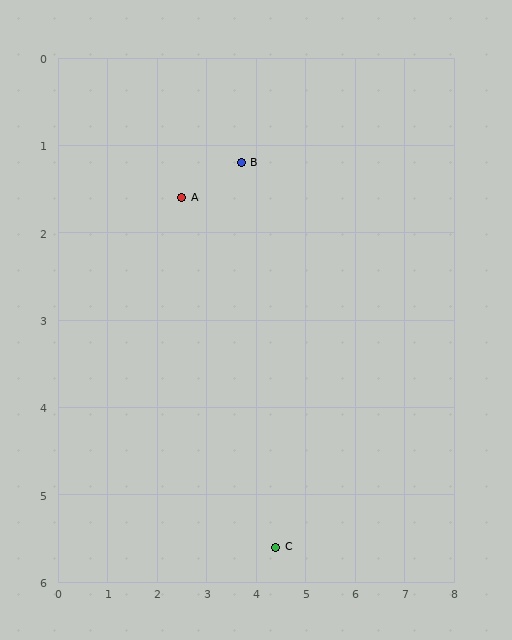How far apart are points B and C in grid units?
Points B and C are about 4.5 grid units apart.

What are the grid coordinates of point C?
Point C is at approximately (4.4, 5.6).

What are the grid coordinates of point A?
Point A is at approximately (2.5, 1.6).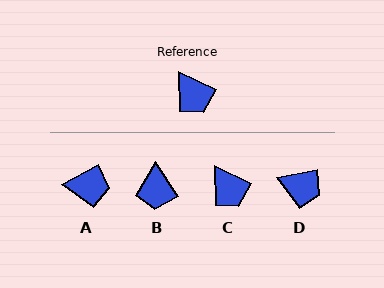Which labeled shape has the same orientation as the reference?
C.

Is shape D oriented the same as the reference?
No, it is off by about 36 degrees.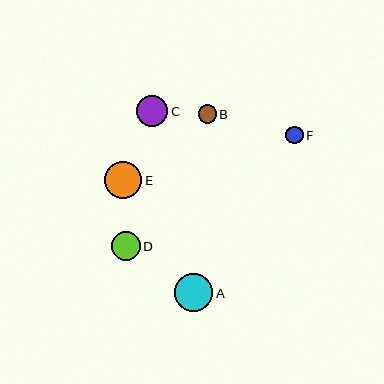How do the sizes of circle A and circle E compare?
Circle A and circle E are approximately the same size.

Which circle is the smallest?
Circle F is the smallest with a size of approximately 18 pixels.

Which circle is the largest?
Circle A is the largest with a size of approximately 38 pixels.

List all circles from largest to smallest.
From largest to smallest: A, E, C, D, B, F.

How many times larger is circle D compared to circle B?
Circle D is approximately 1.6 times the size of circle B.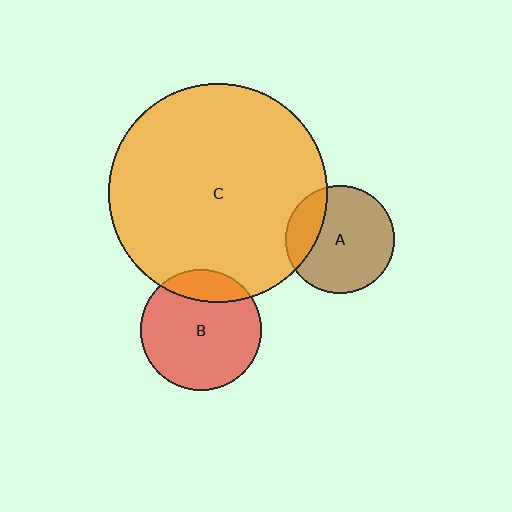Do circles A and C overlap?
Yes.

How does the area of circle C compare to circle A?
Approximately 4.1 times.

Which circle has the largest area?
Circle C (orange).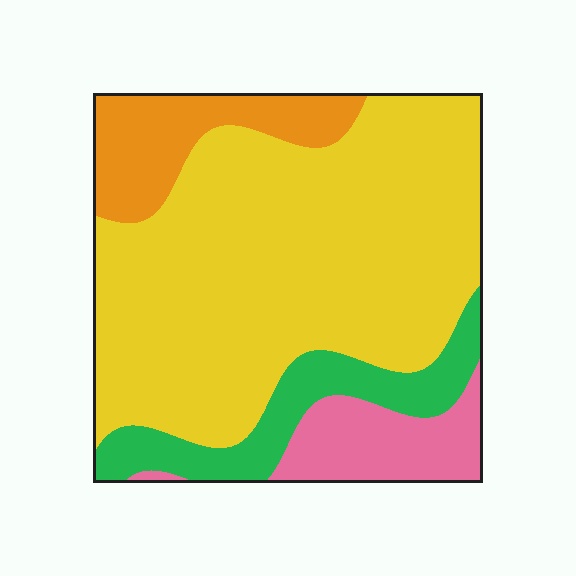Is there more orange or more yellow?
Yellow.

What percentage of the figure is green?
Green takes up about one eighth (1/8) of the figure.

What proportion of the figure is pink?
Pink covers 11% of the figure.